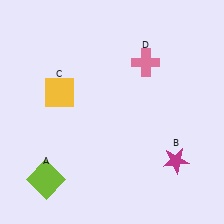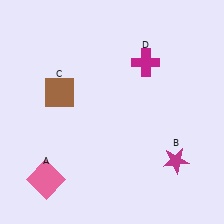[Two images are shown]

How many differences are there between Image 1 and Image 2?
There are 3 differences between the two images.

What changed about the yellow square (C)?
In Image 1, C is yellow. In Image 2, it changed to brown.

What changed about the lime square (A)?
In Image 1, A is lime. In Image 2, it changed to pink.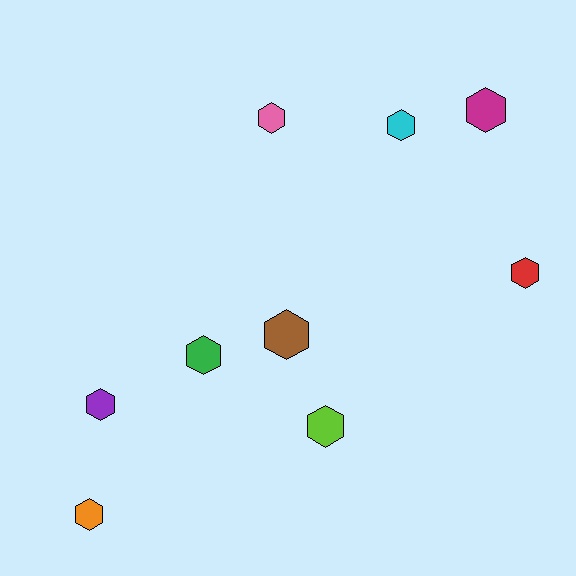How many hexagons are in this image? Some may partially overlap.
There are 9 hexagons.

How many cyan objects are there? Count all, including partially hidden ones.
There is 1 cyan object.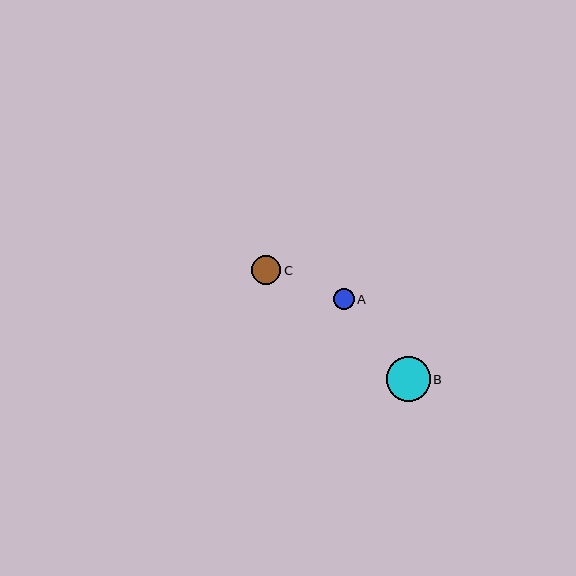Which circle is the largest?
Circle B is the largest with a size of approximately 44 pixels.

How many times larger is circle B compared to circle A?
Circle B is approximately 2.1 times the size of circle A.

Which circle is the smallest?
Circle A is the smallest with a size of approximately 21 pixels.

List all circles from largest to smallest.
From largest to smallest: B, C, A.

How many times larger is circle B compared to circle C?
Circle B is approximately 1.5 times the size of circle C.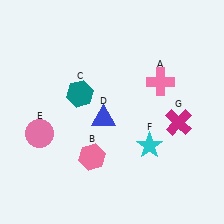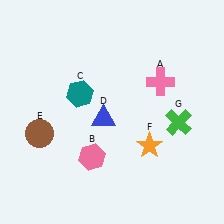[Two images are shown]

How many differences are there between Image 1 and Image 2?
There are 3 differences between the two images.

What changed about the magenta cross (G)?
In Image 1, G is magenta. In Image 2, it changed to green.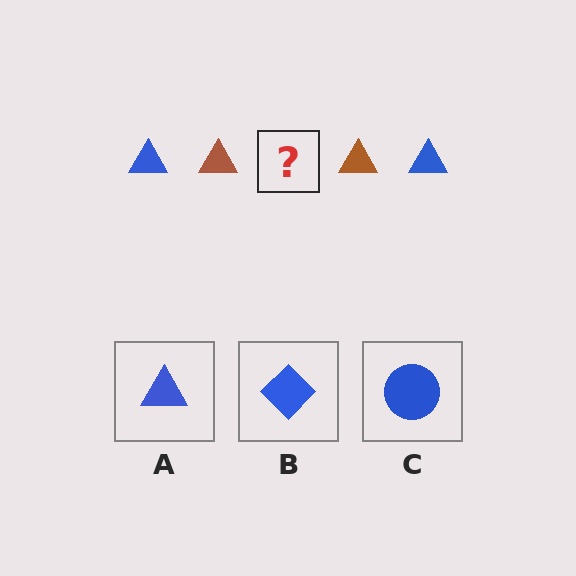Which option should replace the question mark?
Option A.